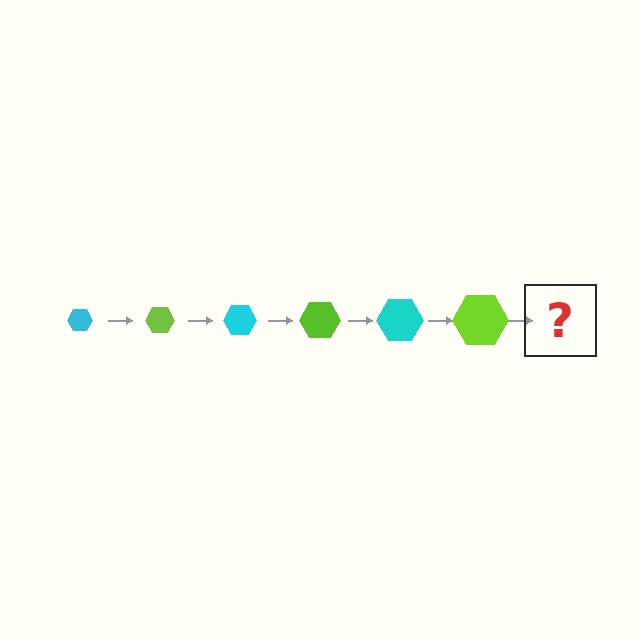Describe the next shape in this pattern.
It should be a cyan hexagon, larger than the previous one.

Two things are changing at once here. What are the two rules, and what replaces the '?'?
The two rules are that the hexagon grows larger each step and the color cycles through cyan and lime. The '?' should be a cyan hexagon, larger than the previous one.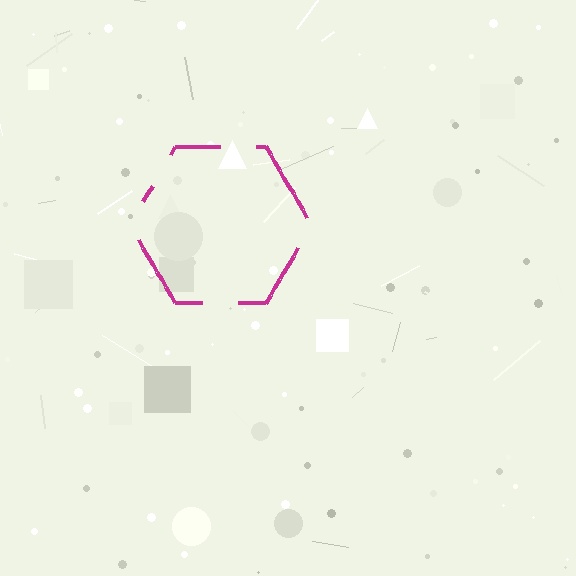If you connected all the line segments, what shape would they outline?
They would outline a hexagon.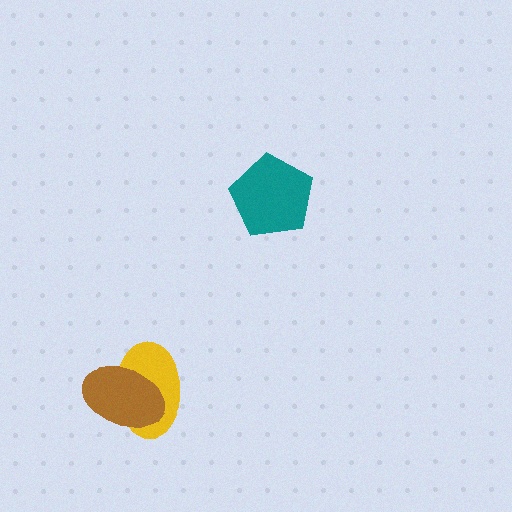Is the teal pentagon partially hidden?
No, no other shape covers it.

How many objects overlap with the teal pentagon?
0 objects overlap with the teal pentagon.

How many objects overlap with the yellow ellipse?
1 object overlaps with the yellow ellipse.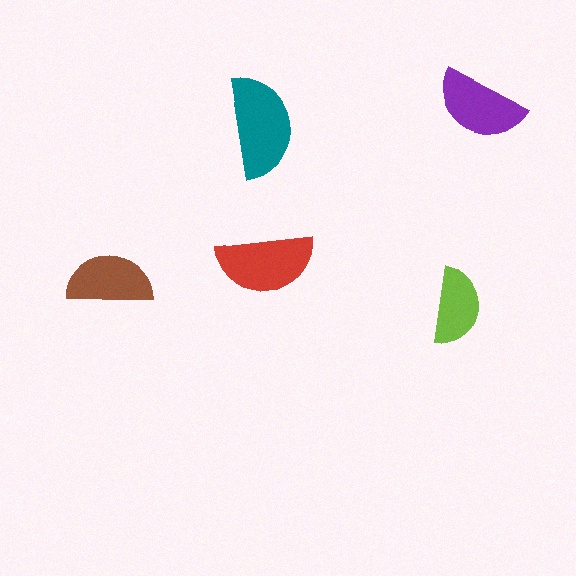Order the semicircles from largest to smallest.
the teal one, the red one, the purple one, the brown one, the lime one.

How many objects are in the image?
There are 5 objects in the image.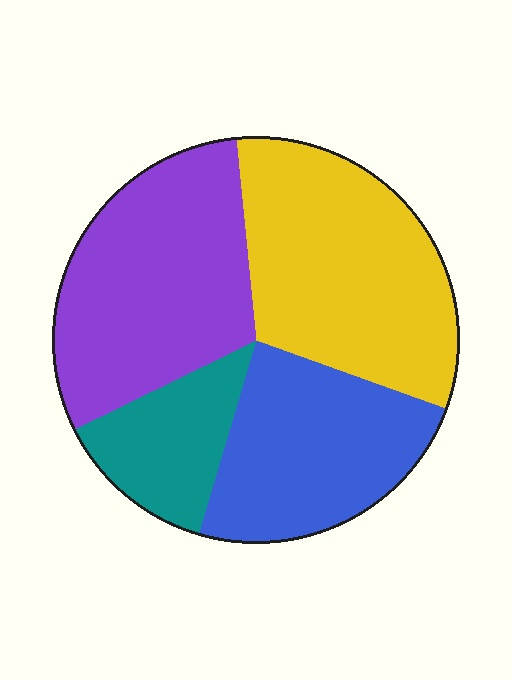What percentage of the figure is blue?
Blue covers around 25% of the figure.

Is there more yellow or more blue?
Yellow.